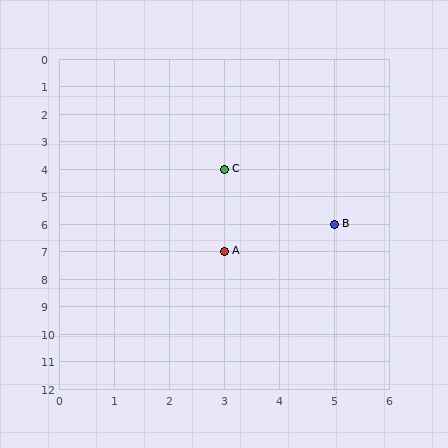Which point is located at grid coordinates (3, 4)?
Point C is at (3, 4).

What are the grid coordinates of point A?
Point A is at grid coordinates (3, 7).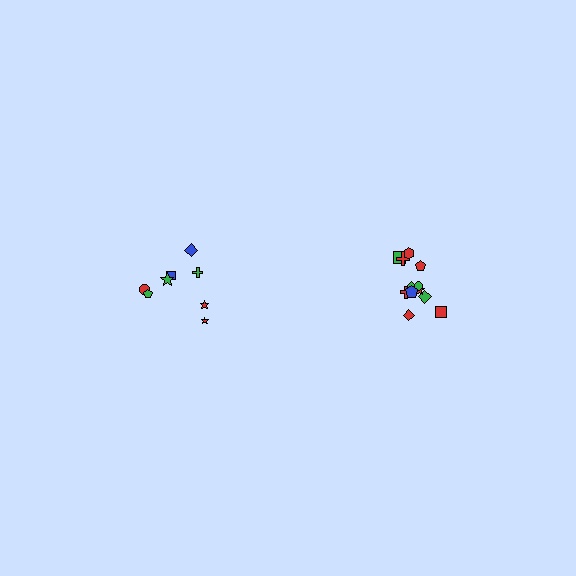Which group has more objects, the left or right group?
The right group.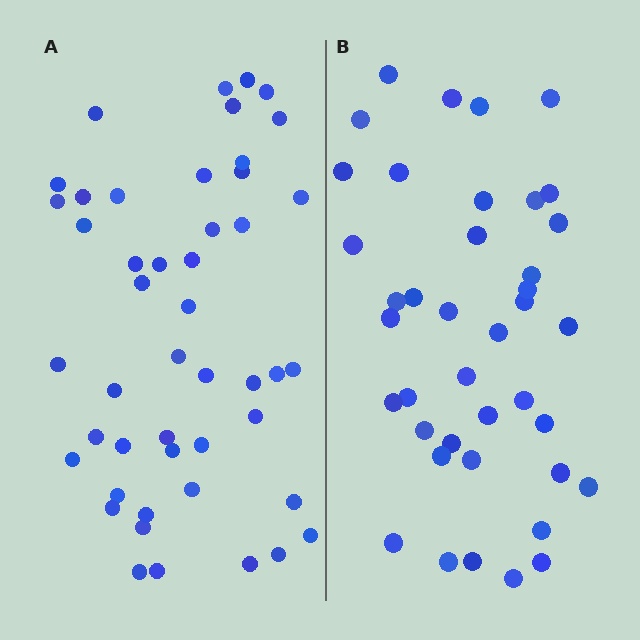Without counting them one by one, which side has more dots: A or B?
Region A (the left region) has more dots.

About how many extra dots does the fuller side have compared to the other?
Region A has roughly 8 or so more dots than region B.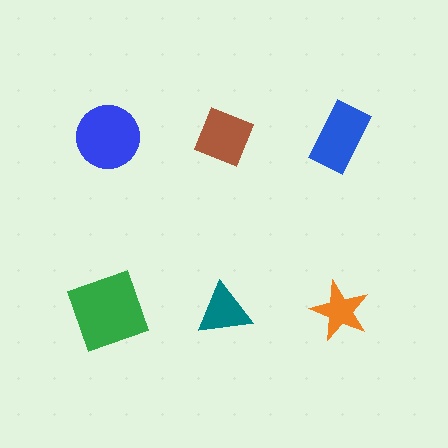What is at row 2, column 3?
An orange star.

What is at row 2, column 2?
A teal triangle.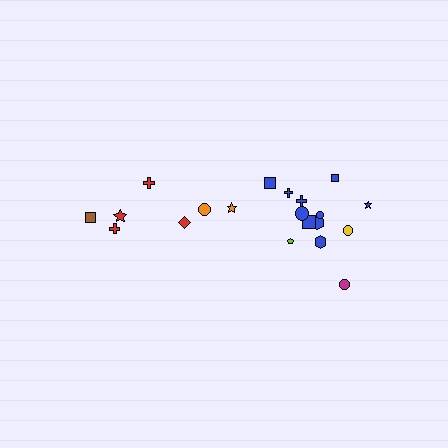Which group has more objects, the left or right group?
The right group.